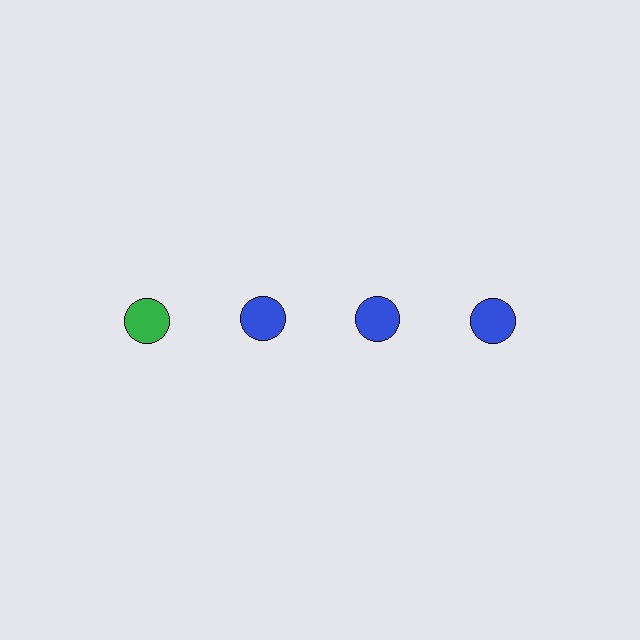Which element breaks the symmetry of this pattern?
The green circle in the top row, leftmost column breaks the symmetry. All other shapes are blue circles.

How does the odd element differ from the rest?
It has a different color: green instead of blue.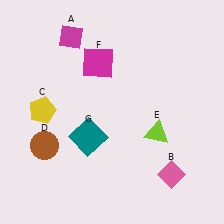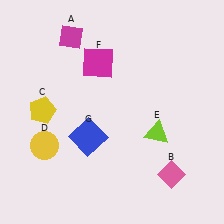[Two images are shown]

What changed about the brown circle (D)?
In Image 1, D is brown. In Image 2, it changed to yellow.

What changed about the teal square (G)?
In Image 1, G is teal. In Image 2, it changed to blue.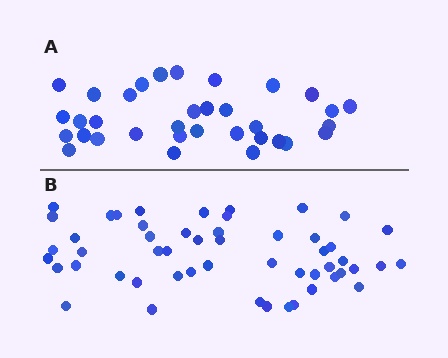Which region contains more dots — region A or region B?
Region B (the bottom region) has more dots.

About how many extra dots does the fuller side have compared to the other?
Region B has approximately 20 more dots than region A.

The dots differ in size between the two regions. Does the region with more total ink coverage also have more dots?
No. Region A has more total ink coverage because its dots are larger, but region B actually contains more individual dots. Total area can be misleading — the number of items is what matters here.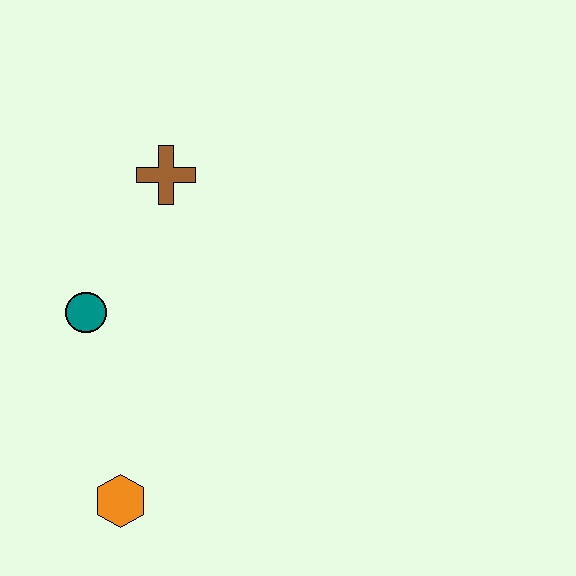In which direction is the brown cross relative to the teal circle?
The brown cross is above the teal circle.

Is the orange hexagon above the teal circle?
No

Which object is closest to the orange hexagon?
The teal circle is closest to the orange hexagon.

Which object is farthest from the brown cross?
The orange hexagon is farthest from the brown cross.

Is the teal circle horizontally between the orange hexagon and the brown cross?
No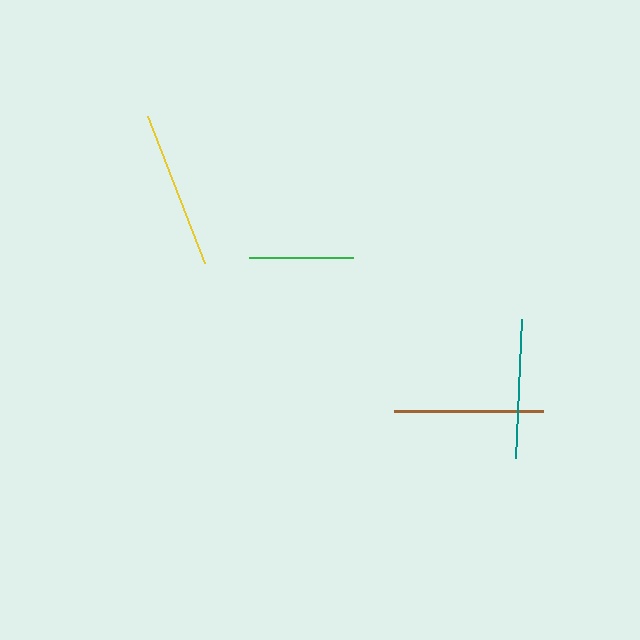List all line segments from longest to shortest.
From longest to shortest: yellow, brown, teal, green.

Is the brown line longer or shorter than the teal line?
The brown line is longer than the teal line.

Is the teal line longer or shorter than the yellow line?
The yellow line is longer than the teal line.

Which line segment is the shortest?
The green line is the shortest at approximately 104 pixels.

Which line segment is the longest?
The yellow line is the longest at approximately 157 pixels.